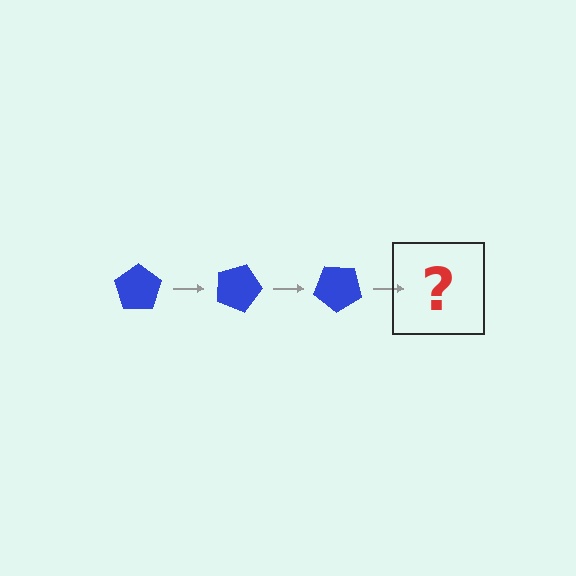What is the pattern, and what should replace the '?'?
The pattern is that the pentagon rotates 20 degrees each step. The '?' should be a blue pentagon rotated 60 degrees.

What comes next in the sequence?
The next element should be a blue pentagon rotated 60 degrees.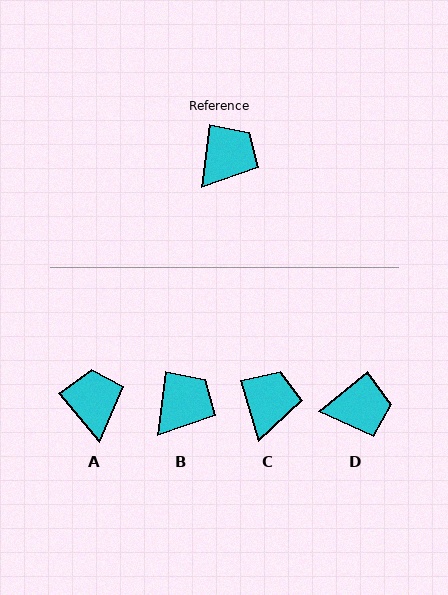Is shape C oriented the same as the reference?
No, it is off by about 23 degrees.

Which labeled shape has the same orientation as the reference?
B.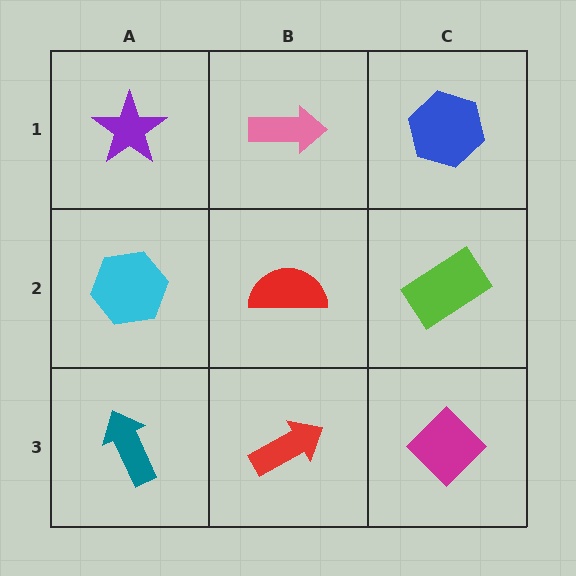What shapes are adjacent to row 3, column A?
A cyan hexagon (row 2, column A), a red arrow (row 3, column B).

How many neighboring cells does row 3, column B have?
3.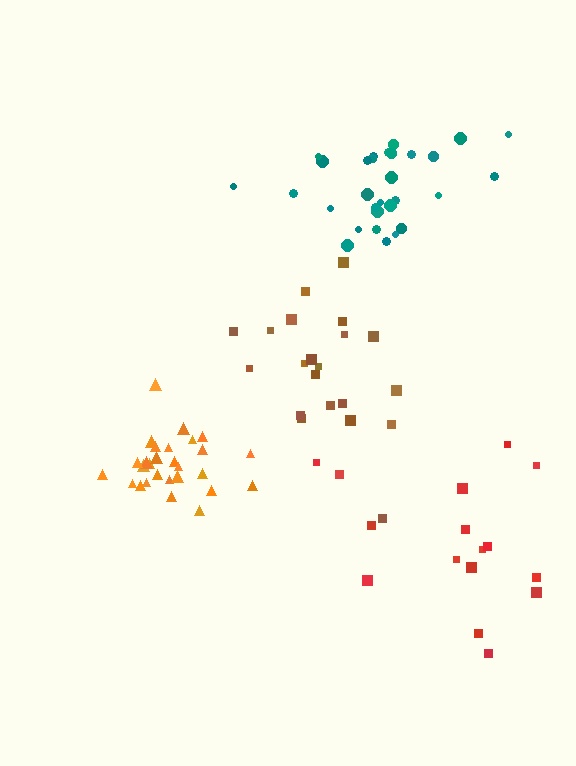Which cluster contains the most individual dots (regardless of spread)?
Teal (31).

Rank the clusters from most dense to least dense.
orange, teal, brown, red.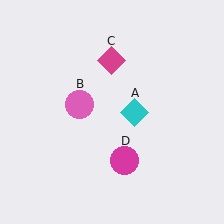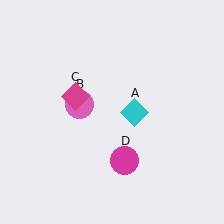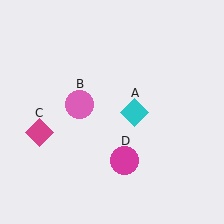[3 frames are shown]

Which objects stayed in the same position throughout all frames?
Cyan diamond (object A) and pink circle (object B) and magenta circle (object D) remained stationary.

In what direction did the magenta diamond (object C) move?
The magenta diamond (object C) moved down and to the left.